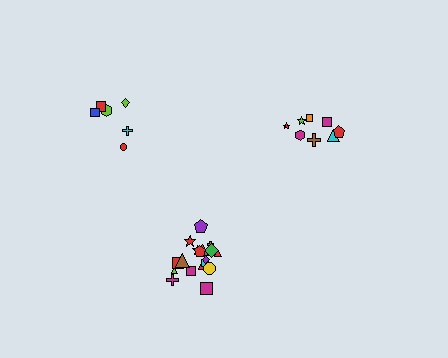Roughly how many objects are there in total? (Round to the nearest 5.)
Roughly 30 objects in total.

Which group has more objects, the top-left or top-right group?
The top-right group.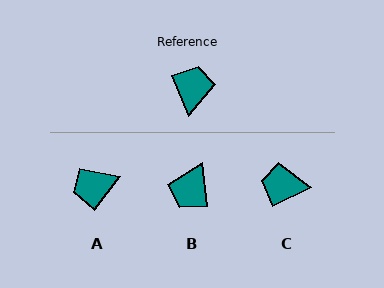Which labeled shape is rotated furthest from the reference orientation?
B, about 164 degrees away.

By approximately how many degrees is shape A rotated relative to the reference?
Approximately 120 degrees counter-clockwise.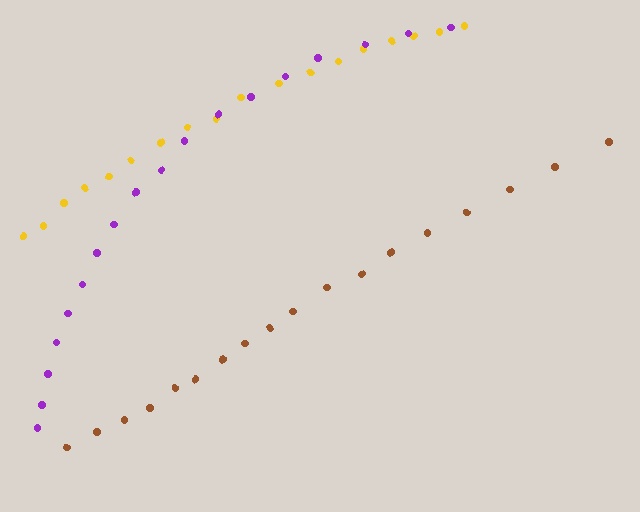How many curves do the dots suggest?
There are 3 distinct paths.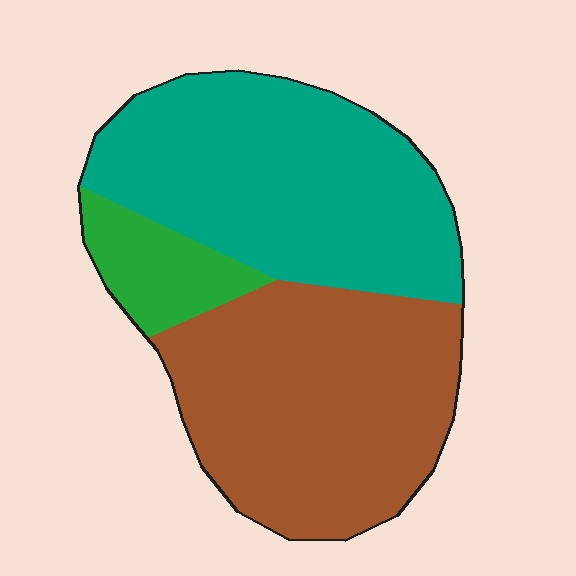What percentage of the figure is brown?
Brown covers 45% of the figure.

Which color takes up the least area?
Green, at roughly 10%.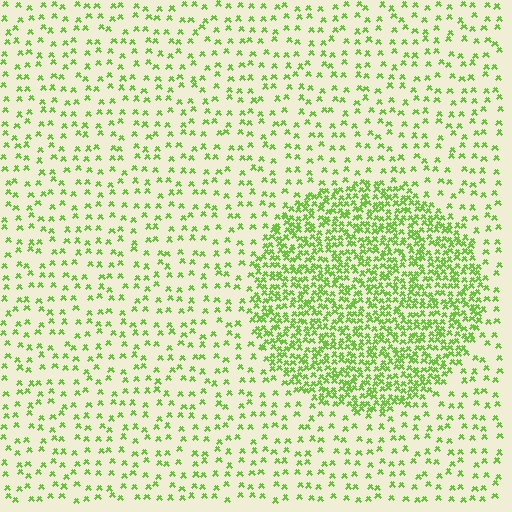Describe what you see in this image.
The image contains small lime elements arranged at two different densities. A circle-shaped region is visible where the elements are more densely packed than the surrounding area.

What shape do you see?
I see a circle.